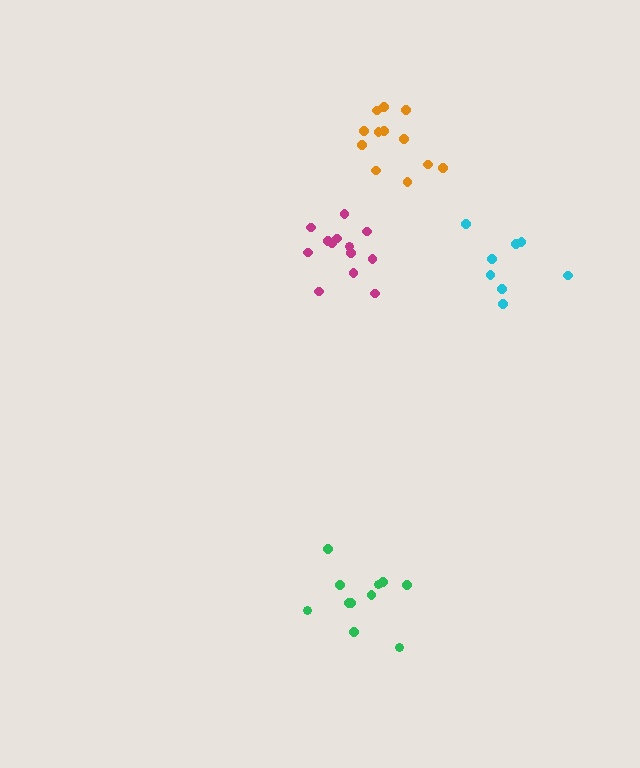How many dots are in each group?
Group 1: 8 dots, Group 2: 12 dots, Group 3: 11 dots, Group 4: 13 dots (44 total).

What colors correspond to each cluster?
The clusters are colored: cyan, orange, green, magenta.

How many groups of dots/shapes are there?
There are 4 groups.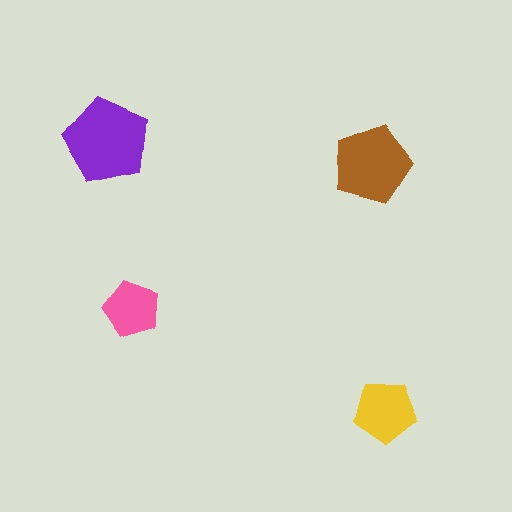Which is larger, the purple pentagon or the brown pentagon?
The purple one.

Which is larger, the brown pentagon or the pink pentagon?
The brown one.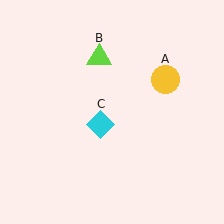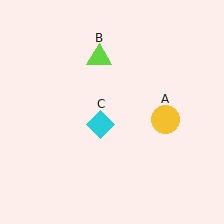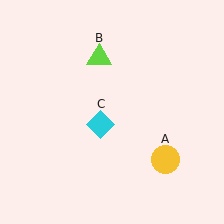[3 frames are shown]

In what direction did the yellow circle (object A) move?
The yellow circle (object A) moved down.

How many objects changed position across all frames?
1 object changed position: yellow circle (object A).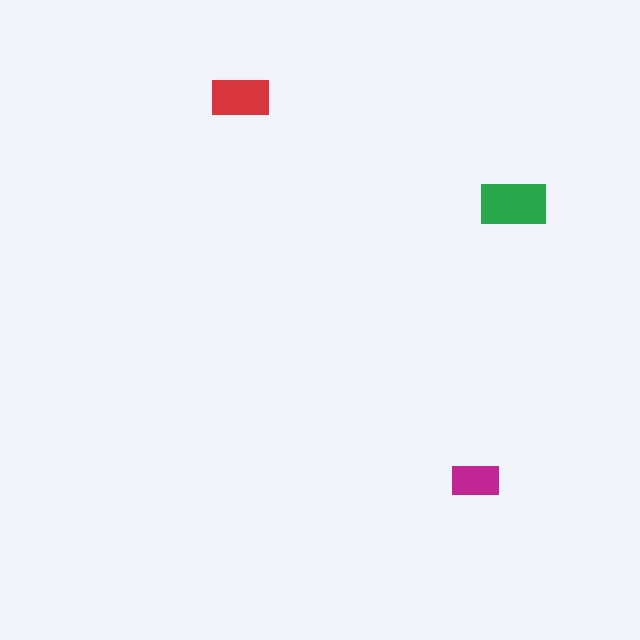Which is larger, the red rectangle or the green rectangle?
The green one.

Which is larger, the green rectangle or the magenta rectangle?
The green one.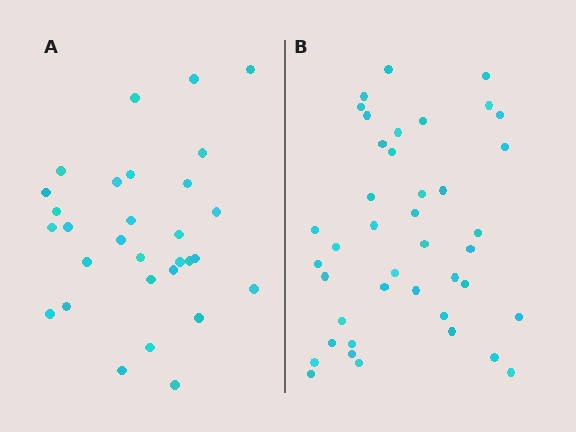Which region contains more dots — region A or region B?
Region B (the right region) has more dots.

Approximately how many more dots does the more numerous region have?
Region B has roughly 12 or so more dots than region A.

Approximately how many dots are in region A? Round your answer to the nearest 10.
About 30 dots.